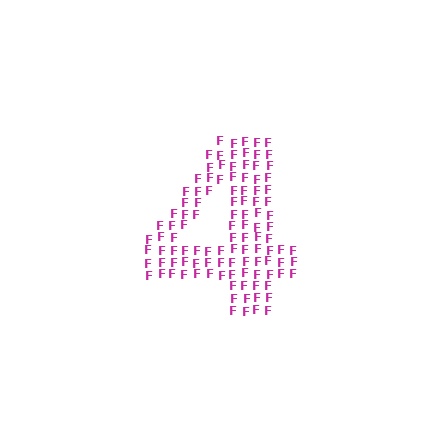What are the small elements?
The small elements are letter F's.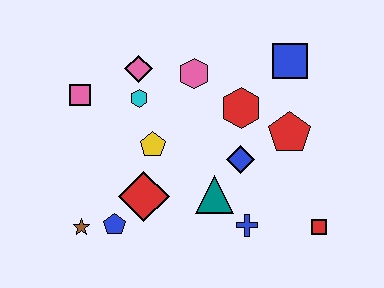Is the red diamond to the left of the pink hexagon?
Yes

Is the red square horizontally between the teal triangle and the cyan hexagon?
No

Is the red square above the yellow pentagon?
No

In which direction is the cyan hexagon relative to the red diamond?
The cyan hexagon is above the red diamond.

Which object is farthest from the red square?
The pink square is farthest from the red square.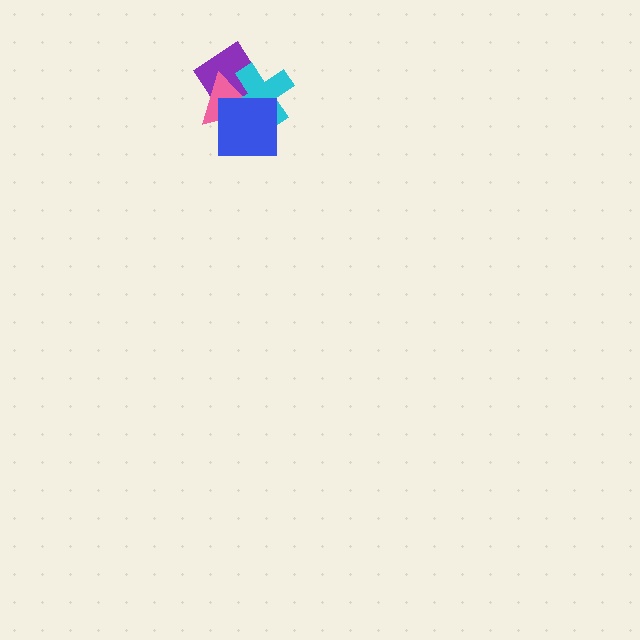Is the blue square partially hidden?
No, no other shape covers it.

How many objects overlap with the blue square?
3 objects overlap with the blue square.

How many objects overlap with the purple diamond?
3 objects overlap with the purple diamond.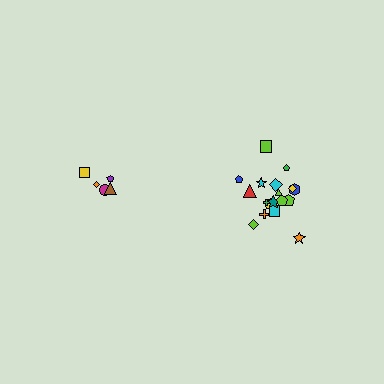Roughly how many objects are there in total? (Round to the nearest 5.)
Roughly 25 objects in total.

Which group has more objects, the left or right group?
The right group.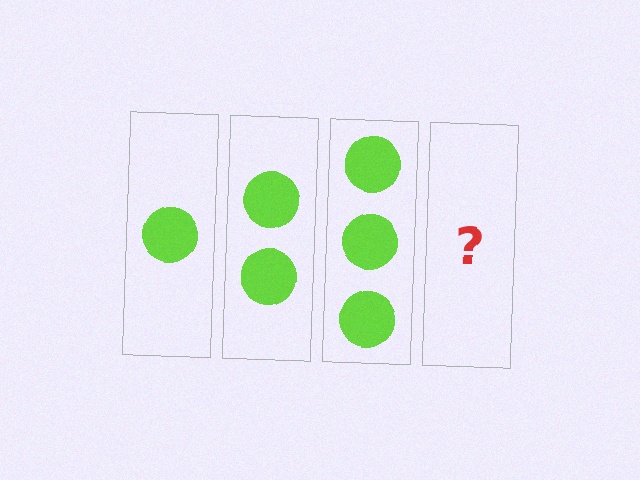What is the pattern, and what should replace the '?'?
The pattern is that each step adds one more circle. The '?' should be 4 circles.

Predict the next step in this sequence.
The next step is 4 circles.